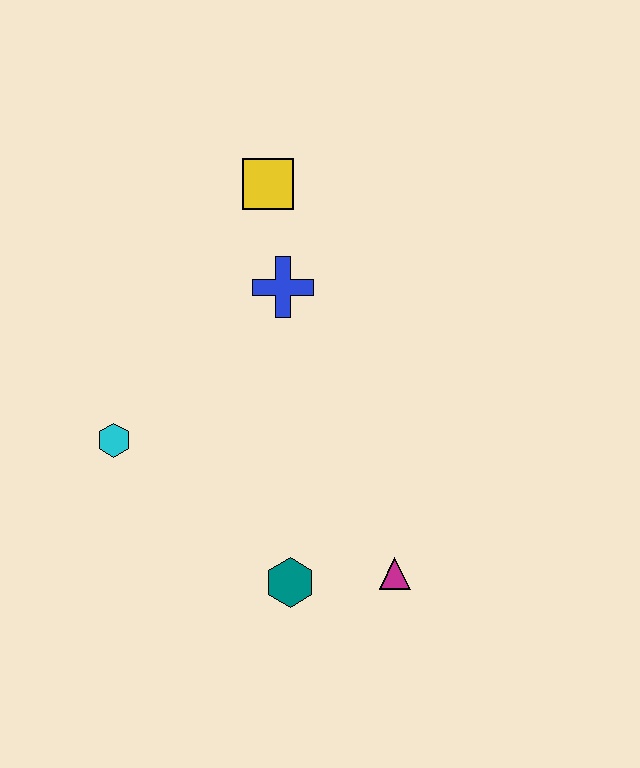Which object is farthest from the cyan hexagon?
The magenta triangle is farthest from the cyan hexagon.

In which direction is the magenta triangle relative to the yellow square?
The magenta triangle is below the yellow square.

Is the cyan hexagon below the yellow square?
Yes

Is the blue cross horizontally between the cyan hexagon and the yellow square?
No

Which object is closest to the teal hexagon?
The magenta triangle is closest to the teal hexagon.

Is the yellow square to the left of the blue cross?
Yes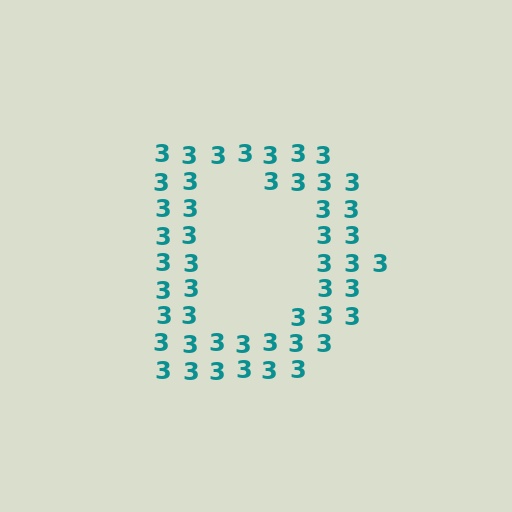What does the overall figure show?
The overall figure shows the letter D.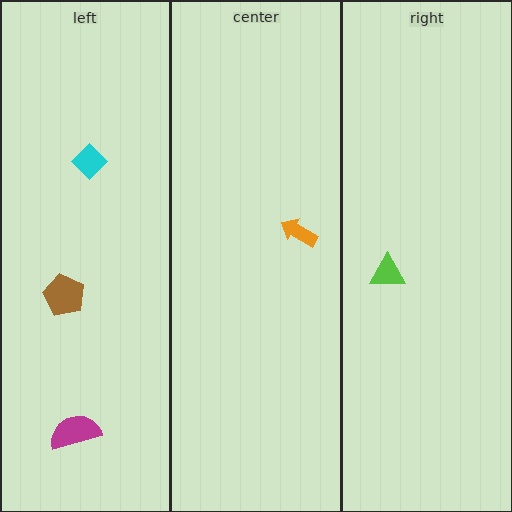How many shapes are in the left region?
3.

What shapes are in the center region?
The orange arrow.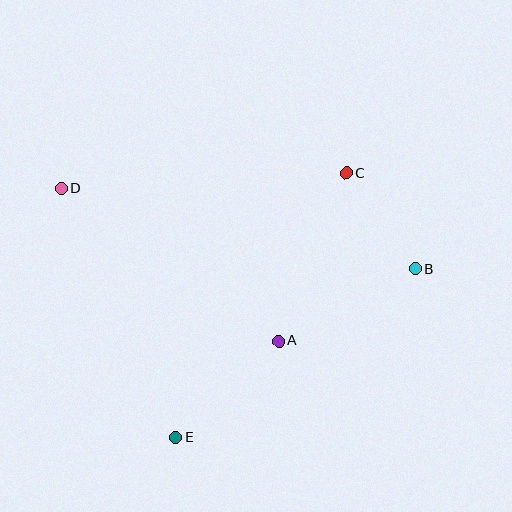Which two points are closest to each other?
Points B and C are closest to each other.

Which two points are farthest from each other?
Points B and D are farthest from each other.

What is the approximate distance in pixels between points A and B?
The distance between A and B is approximately 154 pixels.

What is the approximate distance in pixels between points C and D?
The distance between C and D is approximately 285 pixels.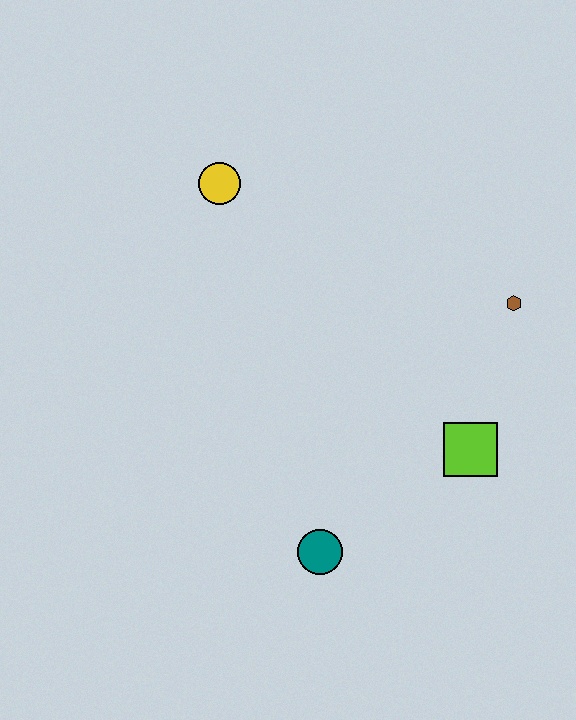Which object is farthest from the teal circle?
The yellow circle is farthest from the teal circle.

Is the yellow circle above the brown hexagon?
Yes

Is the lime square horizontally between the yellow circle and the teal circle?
No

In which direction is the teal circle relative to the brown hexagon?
The teal circle is below the brown hexagon.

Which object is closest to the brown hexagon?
The lime square is closest to the brown hexagon.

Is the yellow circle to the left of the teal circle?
Yes